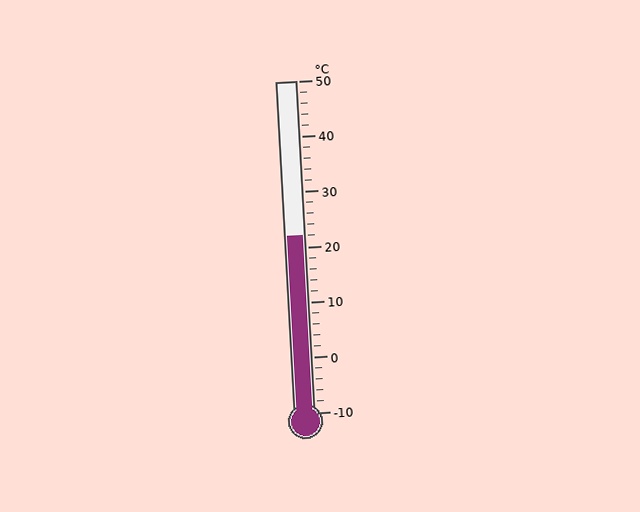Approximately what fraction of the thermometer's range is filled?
The thermometer is filled to approximately 55% of its range.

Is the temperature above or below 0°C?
The temperature is above 0°C.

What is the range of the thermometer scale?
The thermometer scale ranges from -10°C to 50°C.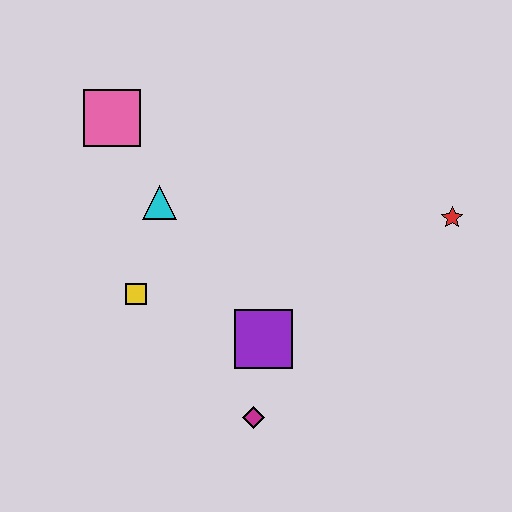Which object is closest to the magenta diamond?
The purple square is closest to the magenta diamond.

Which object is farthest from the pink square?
The red star is farthest from the pink square.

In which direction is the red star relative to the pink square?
The red star is to the right of the pink square.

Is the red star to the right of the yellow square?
Yes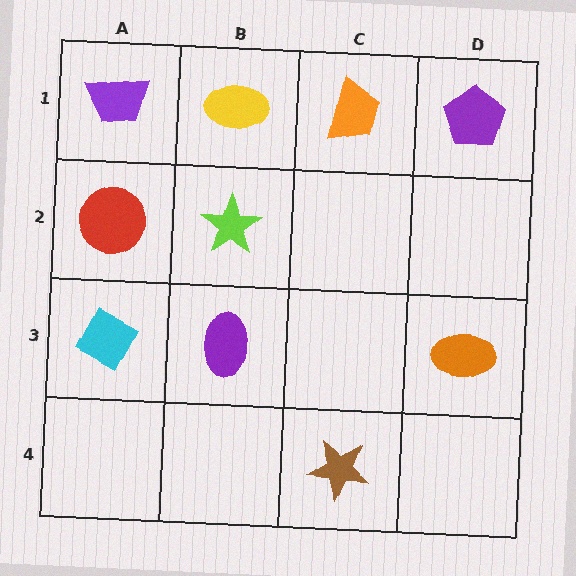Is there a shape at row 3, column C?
No, that cell is empty.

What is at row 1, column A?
A purple trapezoid.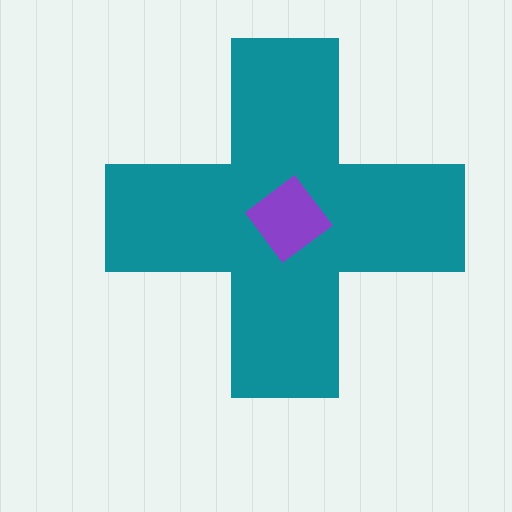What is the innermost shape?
The purple diamond.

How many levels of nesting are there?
2.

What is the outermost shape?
The teal cross.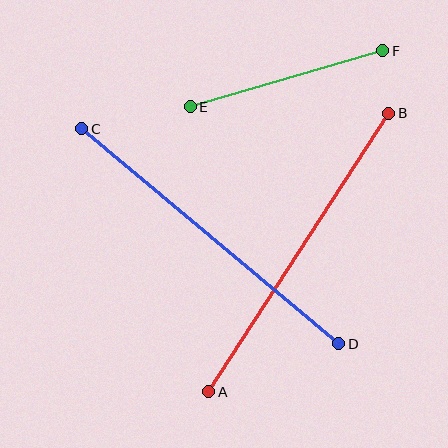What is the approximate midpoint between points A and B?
The midpoint is at approximately (299, 252) pixels.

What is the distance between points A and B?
The distance is approximately 331 pixels.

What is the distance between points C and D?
The distance is approximately 335 pixels.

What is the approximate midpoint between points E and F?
The midpoint is at approximately (286, 79) pixels.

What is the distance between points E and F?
The distance is approximately 200 pixels.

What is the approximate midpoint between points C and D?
The midpoint is at approximately (210, 236) pixels.